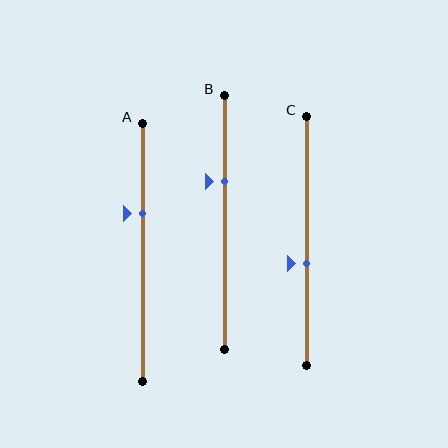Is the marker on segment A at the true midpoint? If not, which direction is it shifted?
No, the marker on segment A is shifted upward by about 15% of the segment length.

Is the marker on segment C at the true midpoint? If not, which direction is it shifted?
No, the marker on segment C is shifted downward by about 9% of the segment length.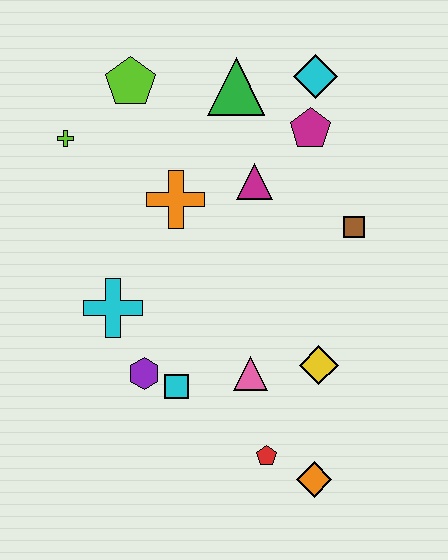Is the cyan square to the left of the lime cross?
No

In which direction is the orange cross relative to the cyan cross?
The orange cross is above the cyan cross.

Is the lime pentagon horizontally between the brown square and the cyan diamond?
No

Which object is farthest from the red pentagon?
The lime pentagon is farthest from the red pentagon.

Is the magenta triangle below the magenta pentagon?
Yes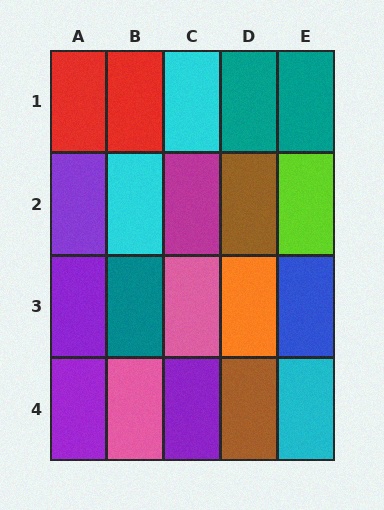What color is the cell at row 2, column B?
Cyan.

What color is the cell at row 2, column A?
Purple.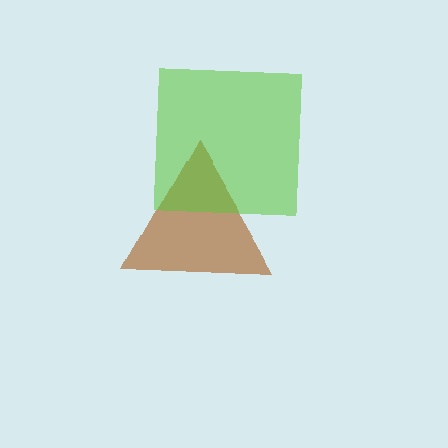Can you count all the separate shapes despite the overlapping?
Yes, there are 2 separate shapes.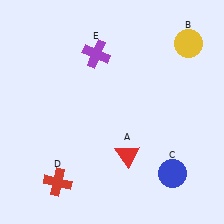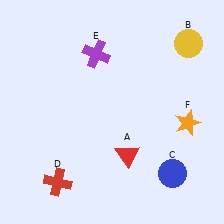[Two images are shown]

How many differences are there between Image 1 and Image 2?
There is 1 difference between the two images.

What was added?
An orange star (F) was added in Image 2.